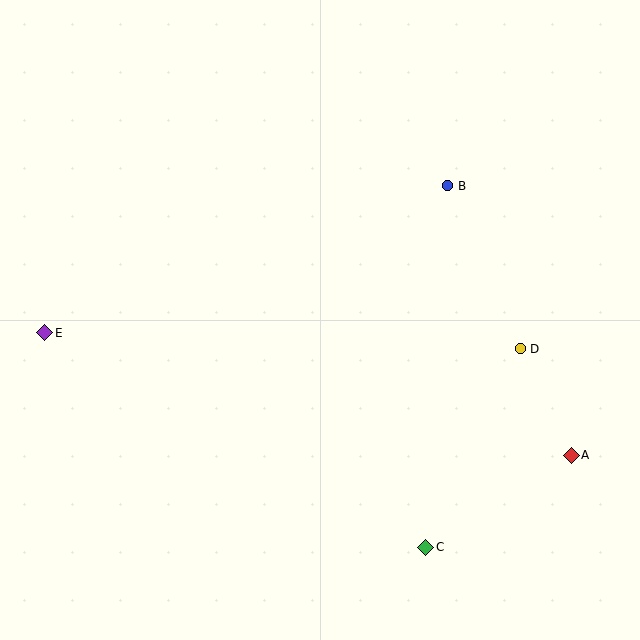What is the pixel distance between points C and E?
The distance between C and E is 438 pixels.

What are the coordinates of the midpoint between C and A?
The midpoint between C and A is at (499, 501).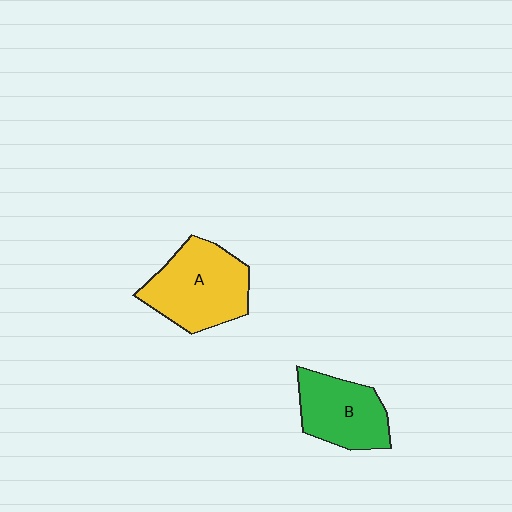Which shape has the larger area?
Shape A (yellow).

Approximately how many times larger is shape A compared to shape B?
Approximately 1.3 times.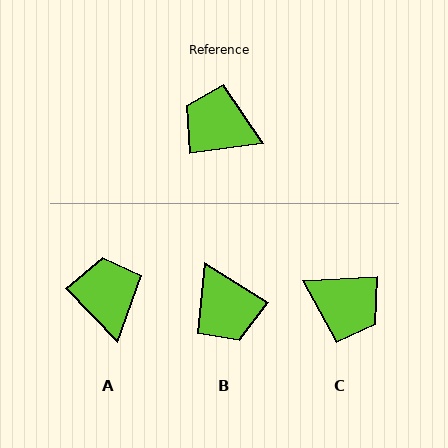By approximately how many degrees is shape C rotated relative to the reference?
Approximately 175 degrees counter-clockwise.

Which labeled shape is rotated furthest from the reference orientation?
C, about 175 degrees away.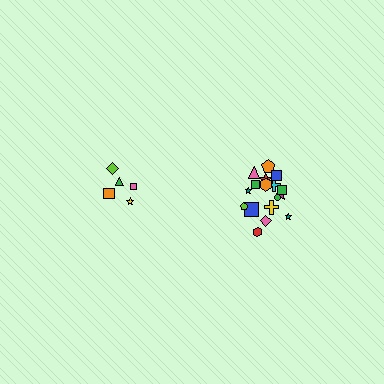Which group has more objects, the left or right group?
The right group.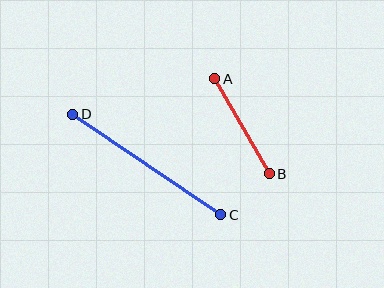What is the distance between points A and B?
The distance is approximately 110 pixels.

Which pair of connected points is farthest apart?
Points C and D are farthest apart.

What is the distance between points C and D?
The distance is approximately 179 pixels.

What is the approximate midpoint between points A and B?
The midpoint is at approximately (242, 126) pixels.